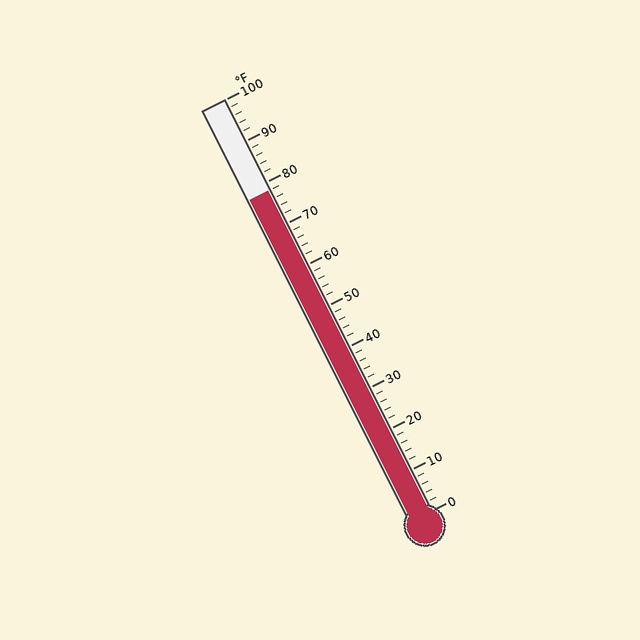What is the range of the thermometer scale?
The thermometer scale ranges from 0°F to 100°F.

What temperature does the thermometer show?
The thermometer shows approximately 78°F.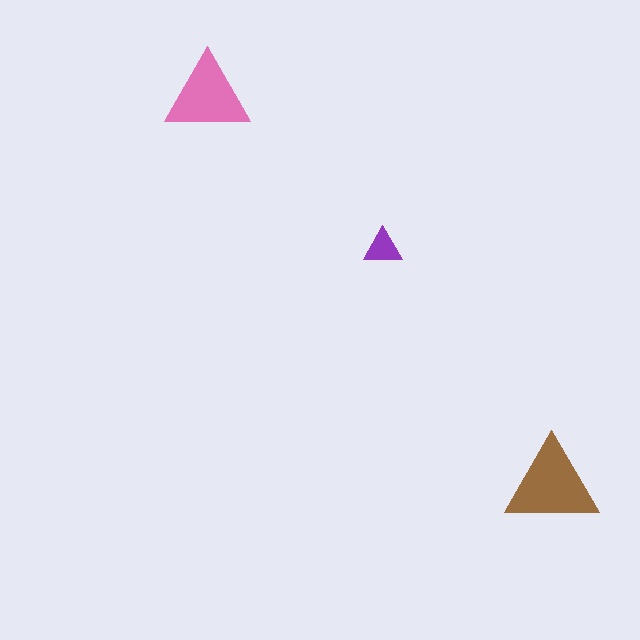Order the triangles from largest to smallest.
the brown one, the pink one, the purple one.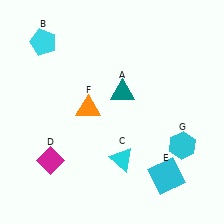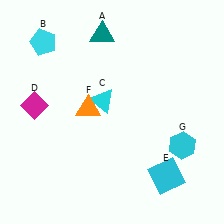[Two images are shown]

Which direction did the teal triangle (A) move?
The teal triangle (A) moved up.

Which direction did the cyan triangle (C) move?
The cyan triangle (C) moved up.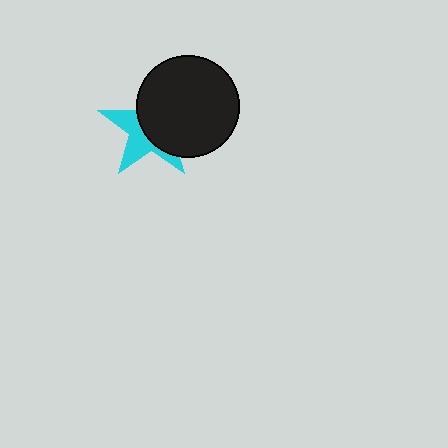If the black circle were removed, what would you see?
You would see the complete cyan star.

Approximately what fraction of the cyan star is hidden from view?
Roughly 58% of the cyan star is hidden behind the black circle.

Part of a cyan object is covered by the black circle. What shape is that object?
It is a star.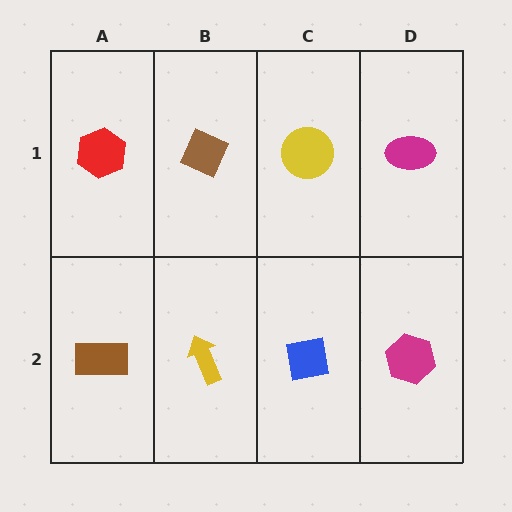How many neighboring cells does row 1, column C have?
3.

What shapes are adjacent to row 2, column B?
A brown diamond (row 1, column B), a brown rectangle (row 2, column A), a blue square (row 2, column C).